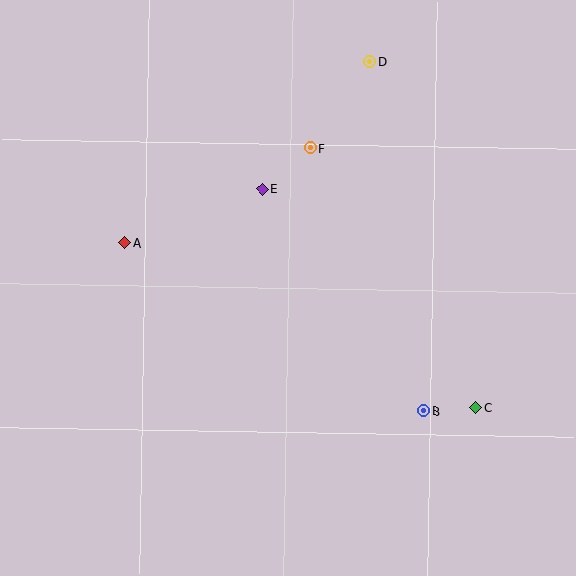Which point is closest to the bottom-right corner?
Point C is closest to the bottom-right corner.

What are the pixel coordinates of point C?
Point C is at (476, 408).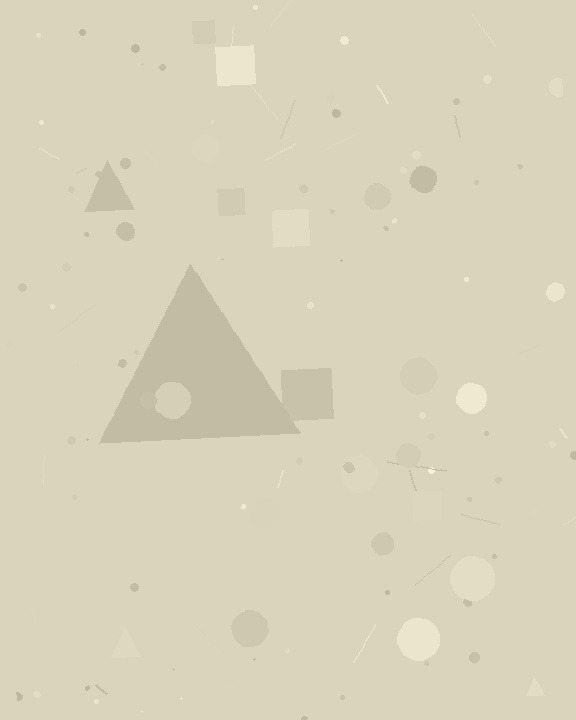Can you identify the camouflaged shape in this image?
The camouflaged shape is a triangle.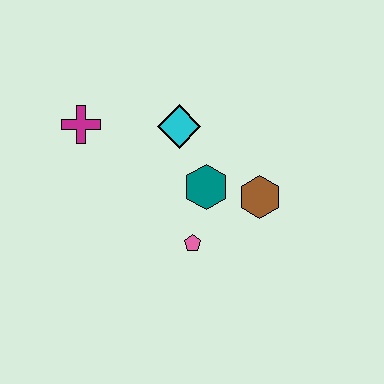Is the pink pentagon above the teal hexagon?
No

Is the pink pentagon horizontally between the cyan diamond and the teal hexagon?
Yes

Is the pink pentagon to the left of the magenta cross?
No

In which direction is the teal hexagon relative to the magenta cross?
The teal hexagon is to the right of the magenta cross.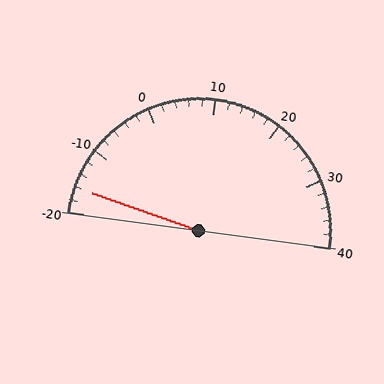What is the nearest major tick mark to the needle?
The nearest major tick mark is -20.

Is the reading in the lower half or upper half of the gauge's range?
The reading is in the lower half of the range (-20 to 40).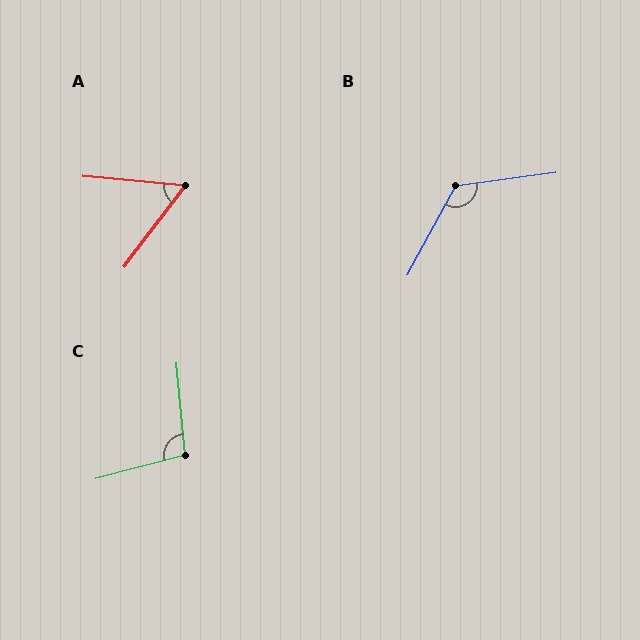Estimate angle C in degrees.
Approximately 99 degrees.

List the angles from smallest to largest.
A (58°), C (99°), B (126°).